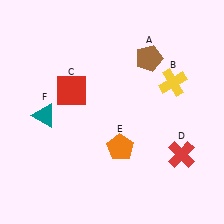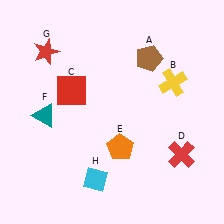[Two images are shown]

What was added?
A red star (G), a cyan diamond (H) were added in Image 2.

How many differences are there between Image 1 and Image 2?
There are 2 differences between the two images.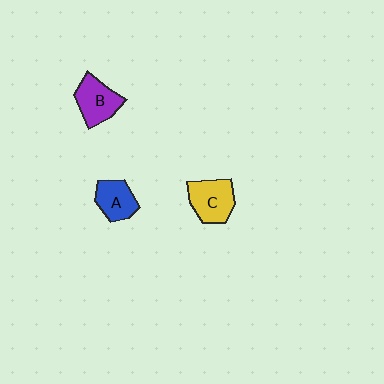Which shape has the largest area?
Shape C (yellow).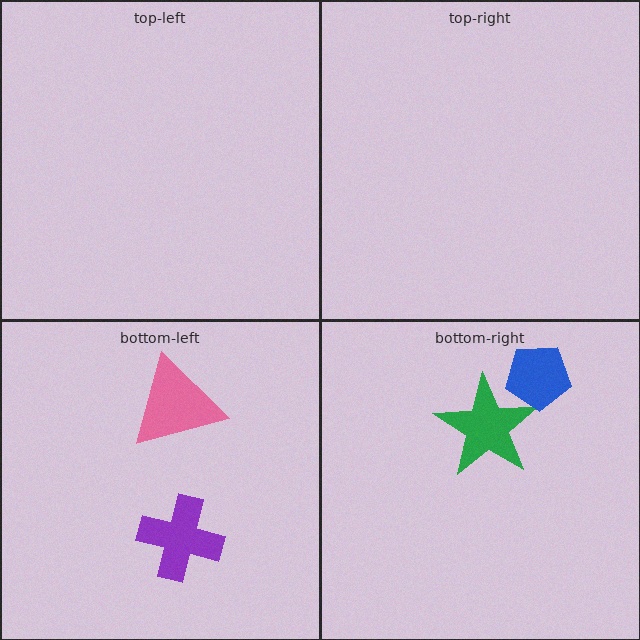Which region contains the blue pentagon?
The bottom-right region.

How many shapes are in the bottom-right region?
2.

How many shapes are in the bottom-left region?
2.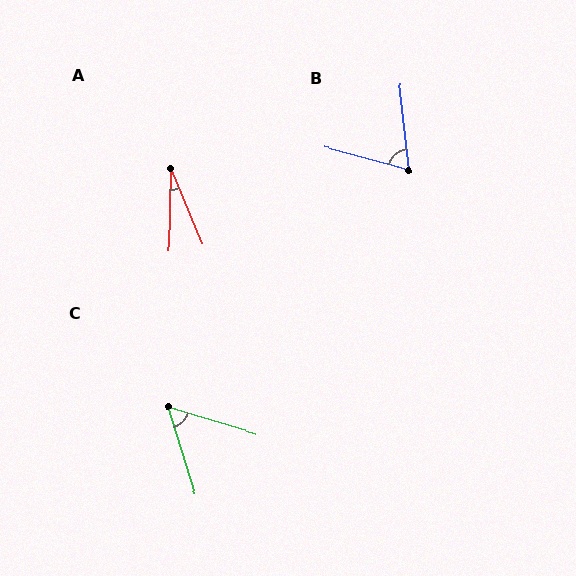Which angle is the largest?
B, at approximately 69 degrees.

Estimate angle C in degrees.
Approximately 56 degrees.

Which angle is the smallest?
A, at approximately 24 degrees.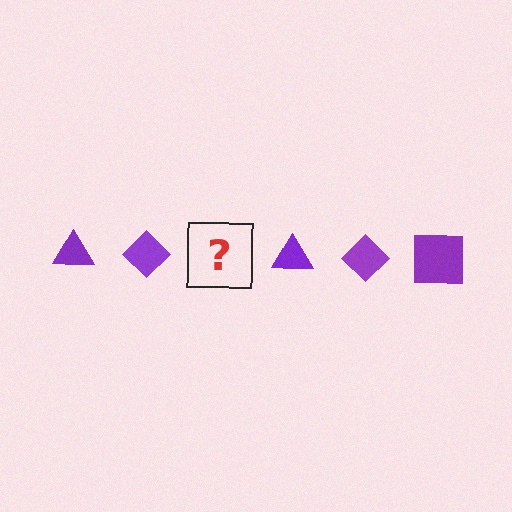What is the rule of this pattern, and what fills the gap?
The rule is that the pattern cycles through triangle, diamond, square shapes in purple. The gap should be filled with a purple square.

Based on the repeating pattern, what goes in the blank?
The blank should be a purple square.